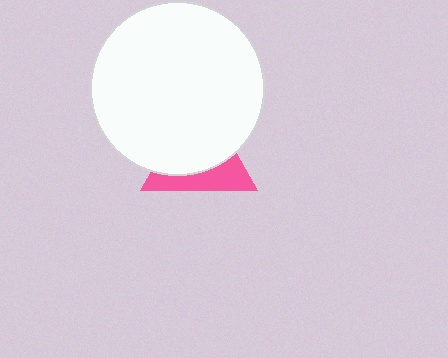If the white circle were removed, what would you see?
You would see the complete pink triangle.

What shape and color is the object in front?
The object in front is a white circle.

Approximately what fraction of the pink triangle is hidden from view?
Roughly 62% of the pink triangle is hidden behind the white circle.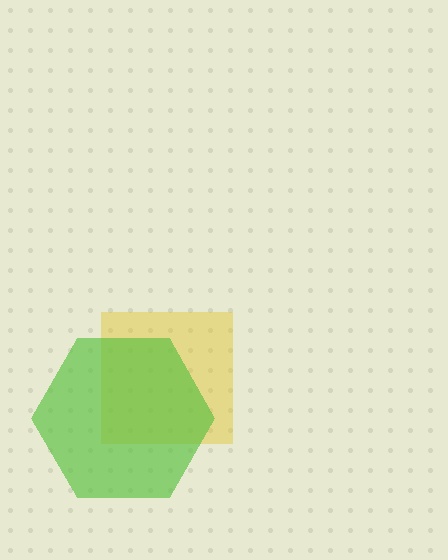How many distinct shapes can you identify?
There are 2 distinct shapes: a yellow square, a lime hexagon.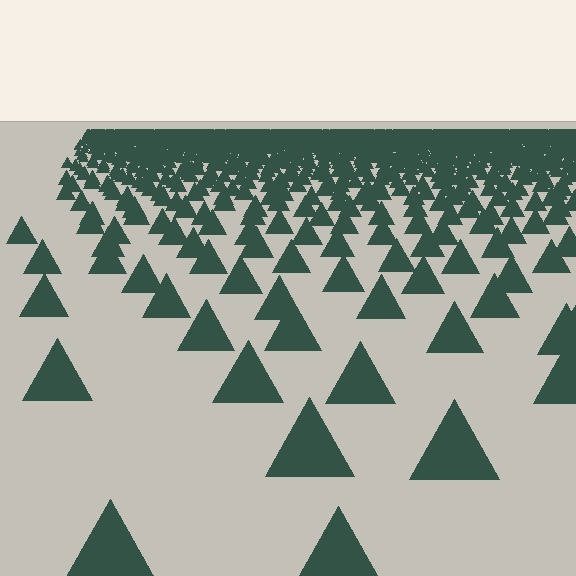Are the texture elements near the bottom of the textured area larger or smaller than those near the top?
Larger. Near the bottom, elements are closer to the viewer and appear at a bigger on-screen size.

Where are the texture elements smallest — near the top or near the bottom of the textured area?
Near the top.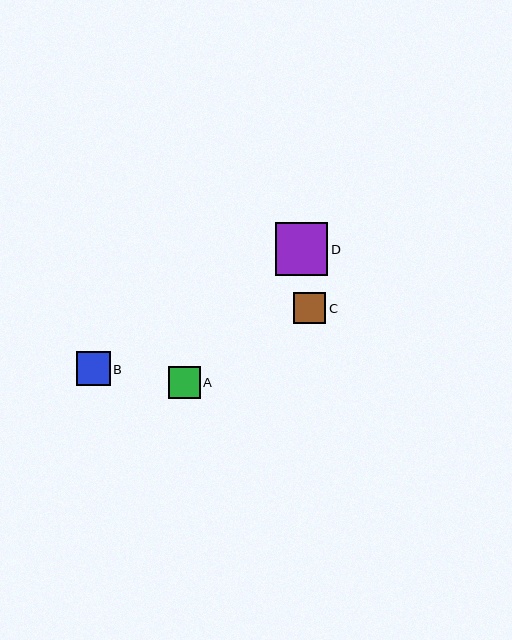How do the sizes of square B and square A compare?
Square B and square A are approximately the same size.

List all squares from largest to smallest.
From largest to smallest: D, B, C, A.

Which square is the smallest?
Square A is the smallest with a size of approximately 31 pixels.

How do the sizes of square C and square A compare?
Square C and square A are approximately the same size.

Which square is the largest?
Square D is the largest with a size of approximately 53 pixels.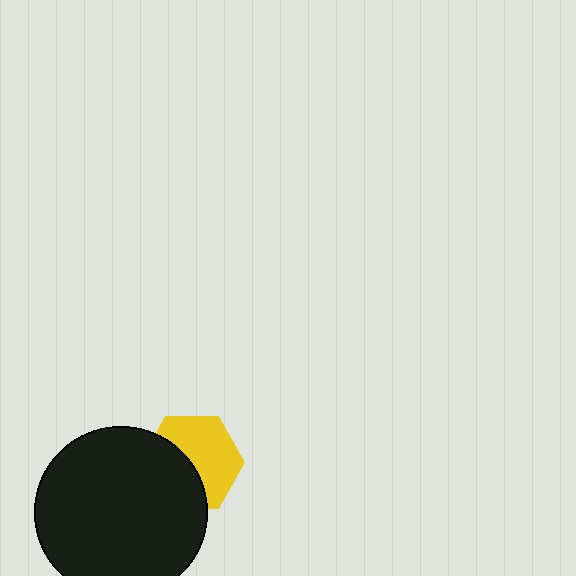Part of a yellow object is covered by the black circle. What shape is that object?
It is a hexagon.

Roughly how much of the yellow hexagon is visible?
About half of it is visible (roughly 57%).